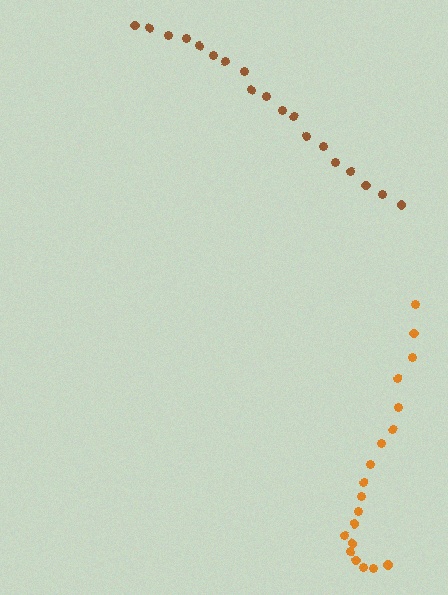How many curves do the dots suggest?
There are 2 distinct paths.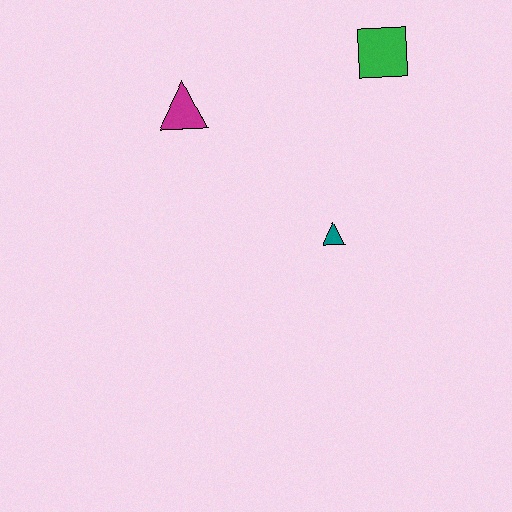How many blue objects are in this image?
There are no blue objects.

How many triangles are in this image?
There are 2 triangles.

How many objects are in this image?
There are 3 objects.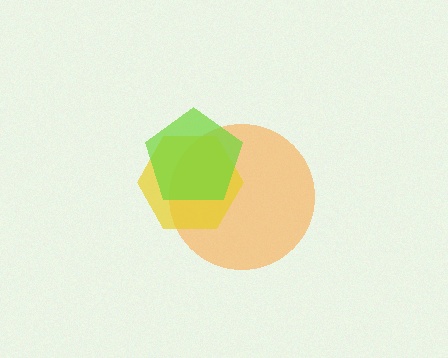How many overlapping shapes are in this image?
There are 3 overlapping shapes in the image.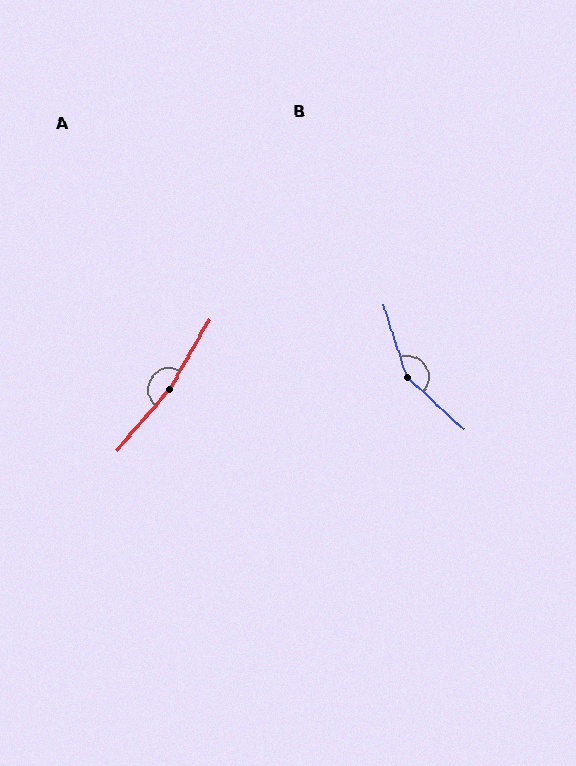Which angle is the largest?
A, at approximately 169 degrees.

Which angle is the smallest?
B, at approximately 150 degrees.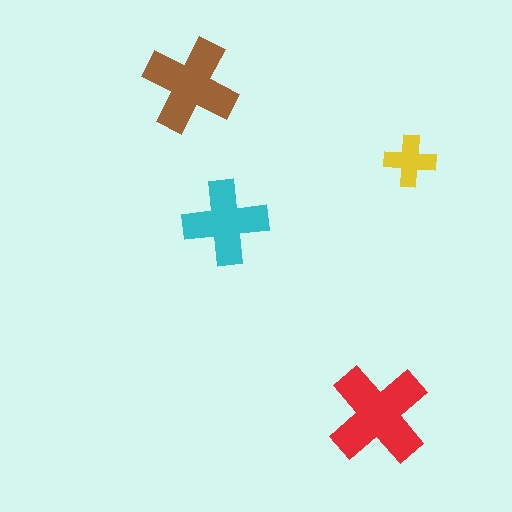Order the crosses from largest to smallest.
the red one, the brown one, the cyan one, the yellow one.